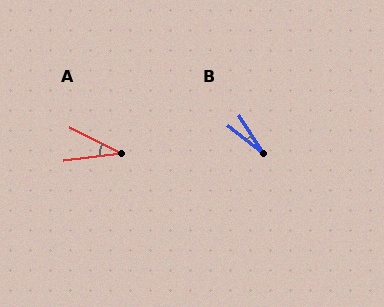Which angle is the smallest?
B, at approximately 19 degrees.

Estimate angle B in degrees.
Approximately 19 degrees.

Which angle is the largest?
A, at approximately 34 degrees.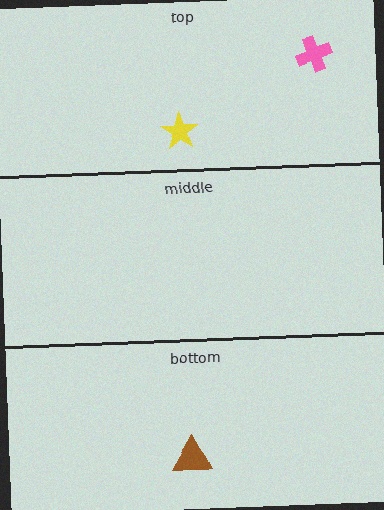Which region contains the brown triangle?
The bottom region.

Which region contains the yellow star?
The top region.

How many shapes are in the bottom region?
1.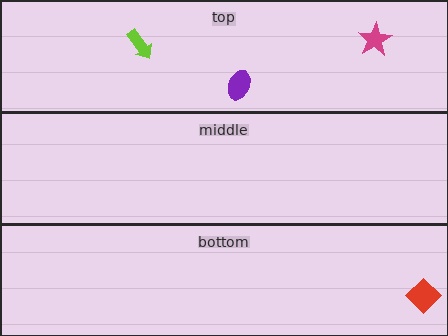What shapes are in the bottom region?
The red diamond.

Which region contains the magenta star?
The top region.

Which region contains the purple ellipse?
The top region.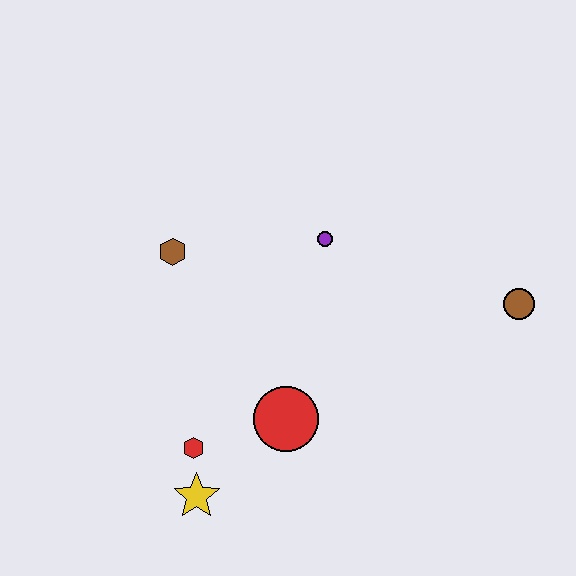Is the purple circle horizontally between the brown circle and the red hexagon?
Yes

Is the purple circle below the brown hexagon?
No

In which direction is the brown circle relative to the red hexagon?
The brown circle is to the right of the red hexagon.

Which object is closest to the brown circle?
The purple circle is closest to the brown circle.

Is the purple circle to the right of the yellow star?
Yes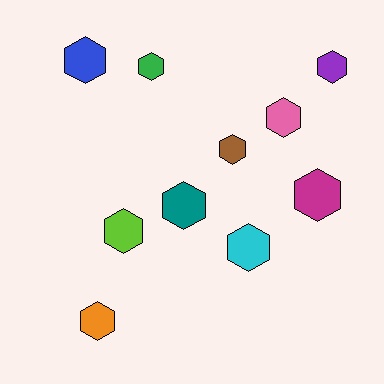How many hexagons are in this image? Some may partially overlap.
There are 10 hexagons.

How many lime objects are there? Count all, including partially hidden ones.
There is 1 lime object.